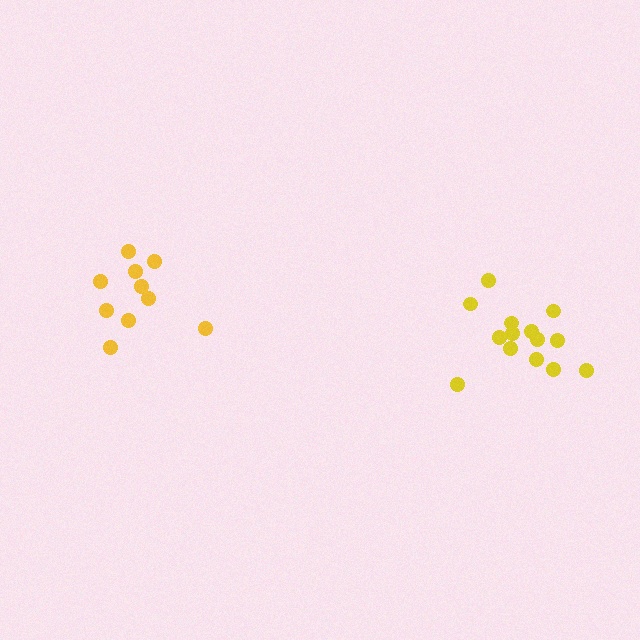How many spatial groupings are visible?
There are 2 spatial groupings.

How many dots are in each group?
Group 1: 14 dots, Group 2: 10 dots (24 total).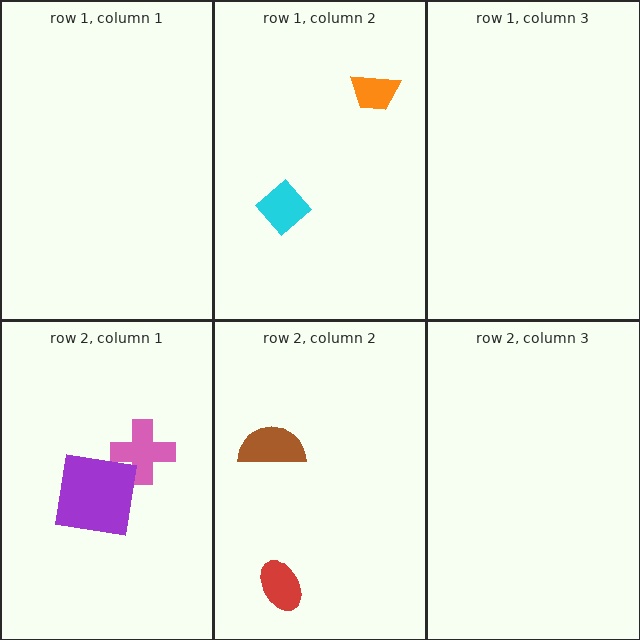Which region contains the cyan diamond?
The row 1, column 2 region.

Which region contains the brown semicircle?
The row 2, column 2 region.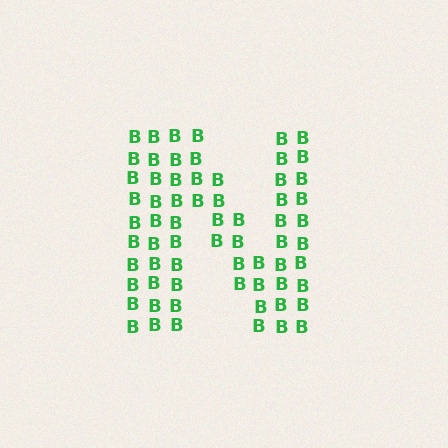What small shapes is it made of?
It is made of small letter B's.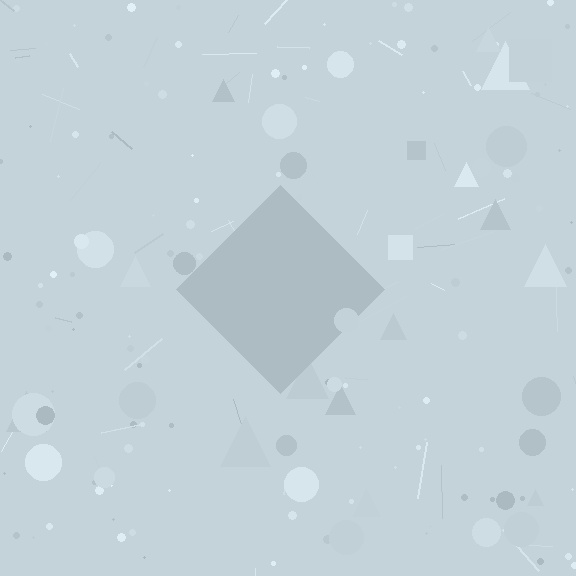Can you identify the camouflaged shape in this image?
The camouflaged shape is a diamond.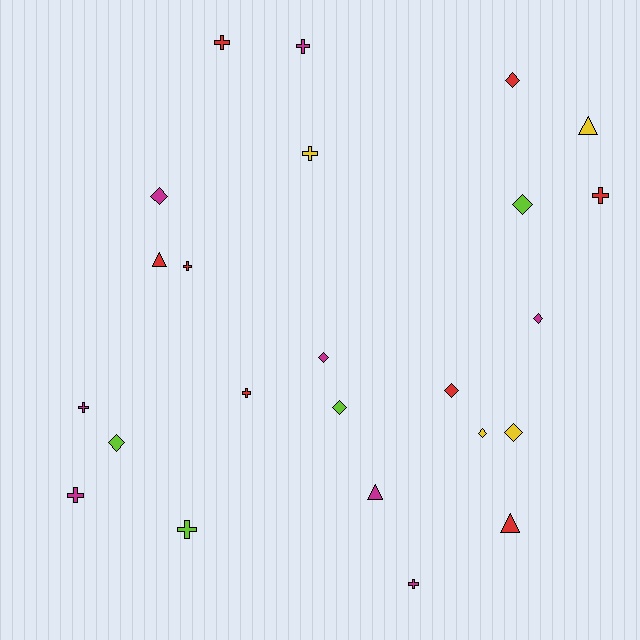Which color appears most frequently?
Red, with 8 objects.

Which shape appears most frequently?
Cross, with 10 objects.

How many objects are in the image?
There are 24 objects.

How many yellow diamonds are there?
There are 2 yellow diamonds.